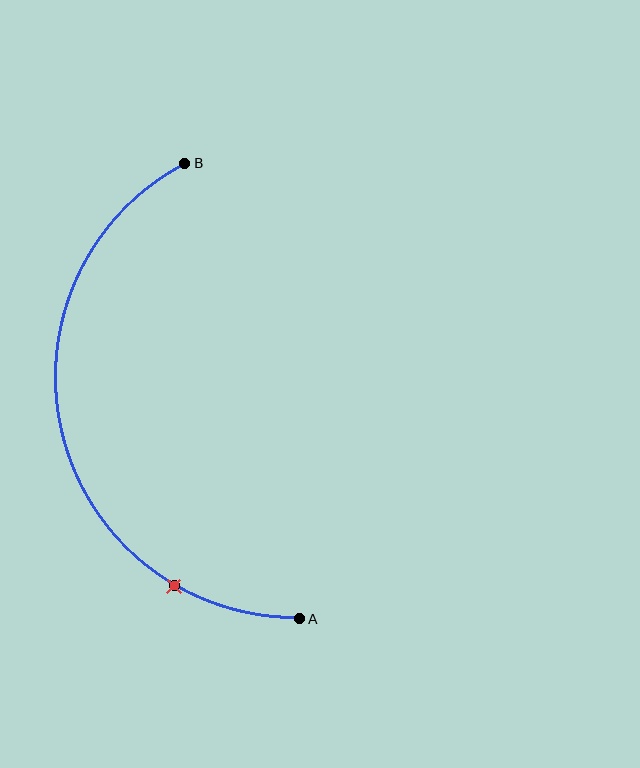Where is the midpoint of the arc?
The arc midpoint is the point on the curve farthest from the straight line joining A and B. It sits to the left of that line.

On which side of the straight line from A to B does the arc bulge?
The arc bulges to the left of the straight line connecting A and B.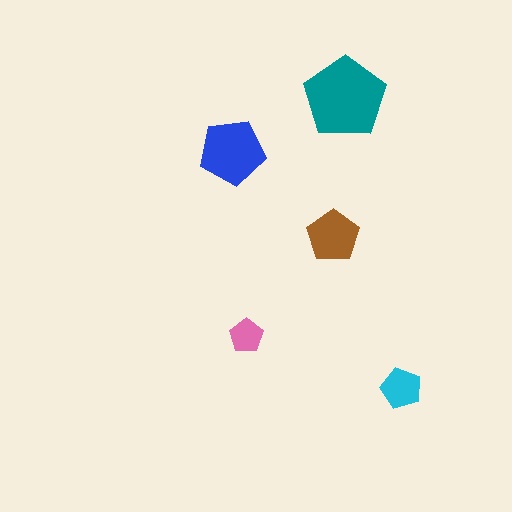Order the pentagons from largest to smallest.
the teal one, the blue one, the brown one, the cyan one, the pink one.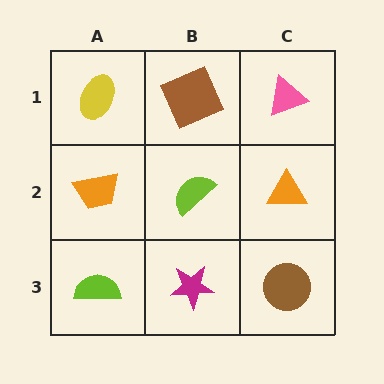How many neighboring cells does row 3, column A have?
2.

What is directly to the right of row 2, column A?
A lime semicircle.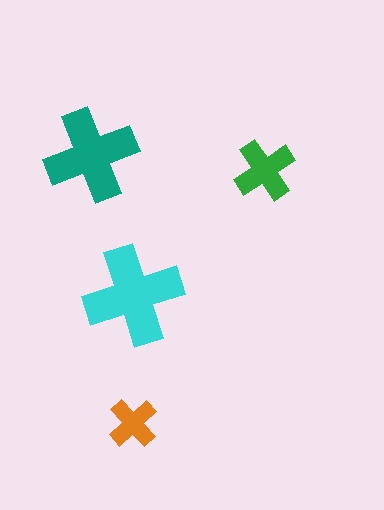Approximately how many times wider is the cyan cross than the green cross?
About 1.5 times wider.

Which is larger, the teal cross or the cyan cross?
The cyan one.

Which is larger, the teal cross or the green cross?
The teal one.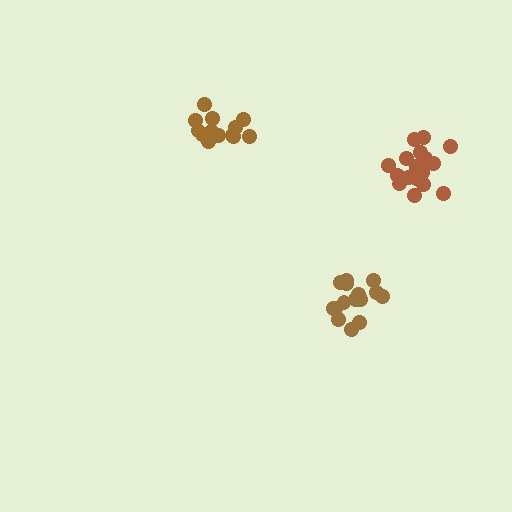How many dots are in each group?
Group 1: 19 dots, Group 2: 15 dots, Group 3: 14 dots (48 total).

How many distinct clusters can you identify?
There are 3 distinct clusters.